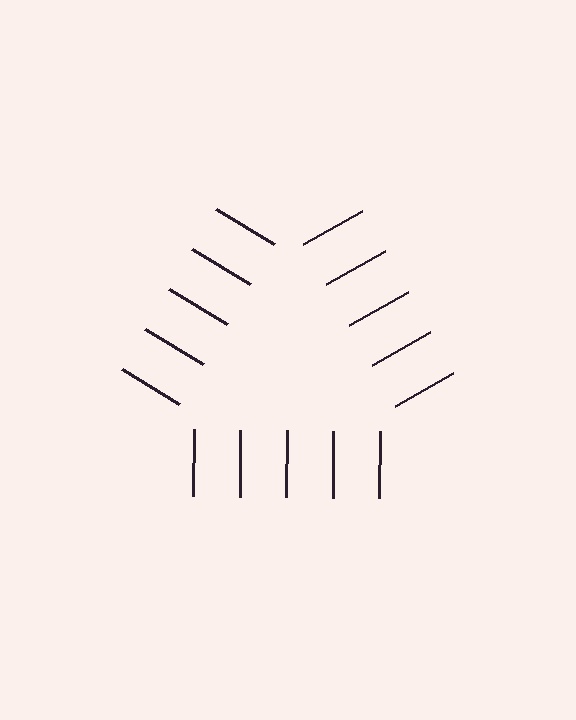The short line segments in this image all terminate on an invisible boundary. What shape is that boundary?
An illusory triangle — the line segments terminate on its edges but no continuous stroke is drawn.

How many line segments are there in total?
15 — 5 along each of the 3 edges.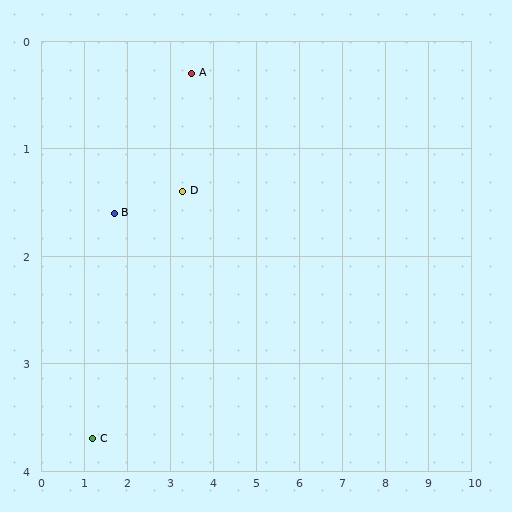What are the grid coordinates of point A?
Point A is at approximately (3.5, 0.3).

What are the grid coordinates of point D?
Point D is at approximately (3.3, 1.4).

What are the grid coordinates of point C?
Point C is at approximately (1.2, 3.7).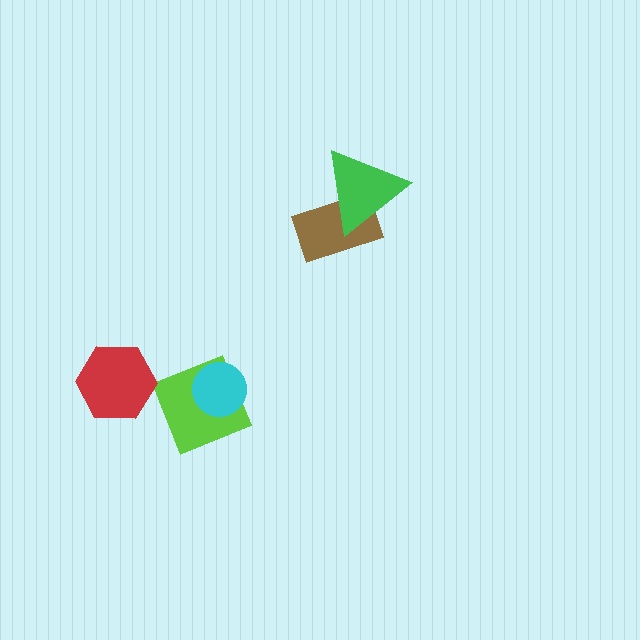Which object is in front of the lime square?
The cyan circle is in front of the lime square.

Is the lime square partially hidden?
Yes, it is partially covered by another shape.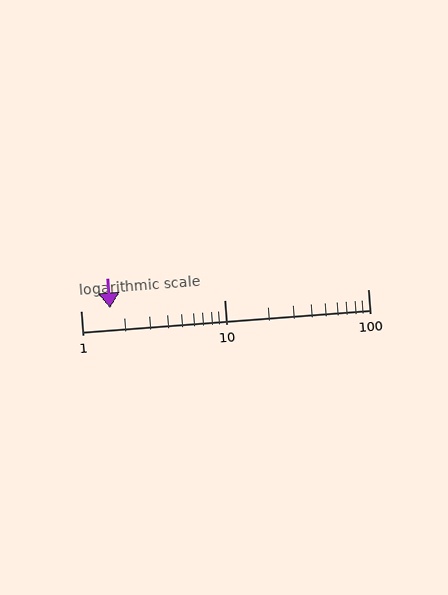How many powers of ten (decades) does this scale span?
The scale spans 2 decades, from 1 to 100.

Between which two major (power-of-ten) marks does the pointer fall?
The pointer is between 1 and 10.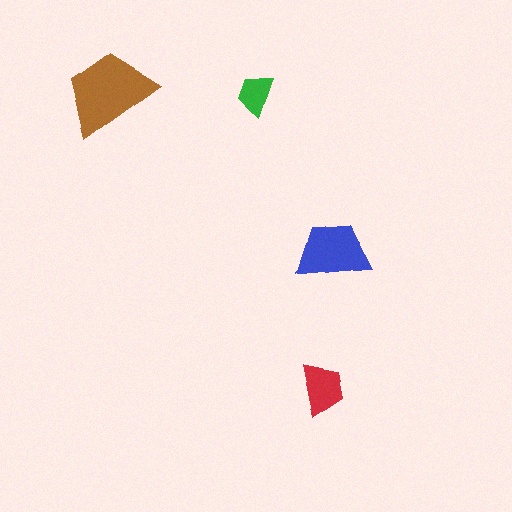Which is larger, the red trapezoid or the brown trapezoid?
The brown one.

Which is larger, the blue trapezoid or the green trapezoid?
The blue one.